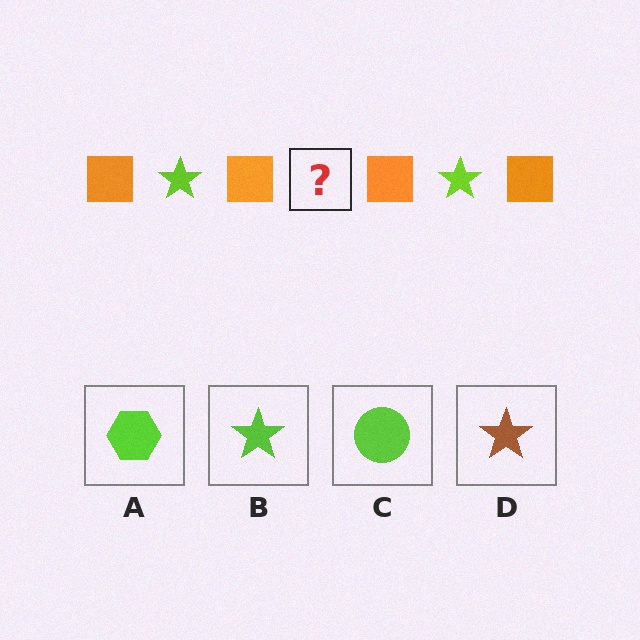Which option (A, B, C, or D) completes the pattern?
B.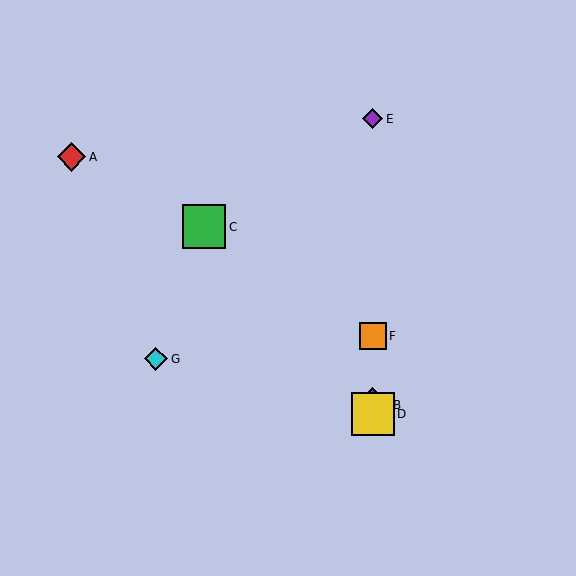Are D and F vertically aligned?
Yes, both are at x≈373.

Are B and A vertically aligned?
No, B is at x≈373 and A is at x≈72.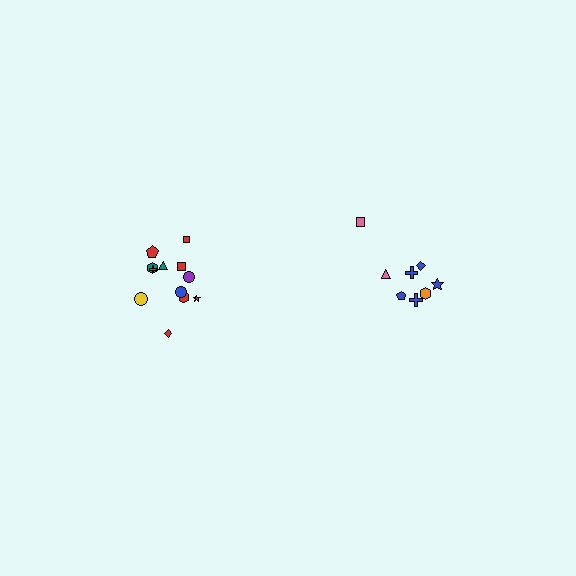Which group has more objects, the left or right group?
The left group.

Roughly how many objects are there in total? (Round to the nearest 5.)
Roughly 20 objects in total.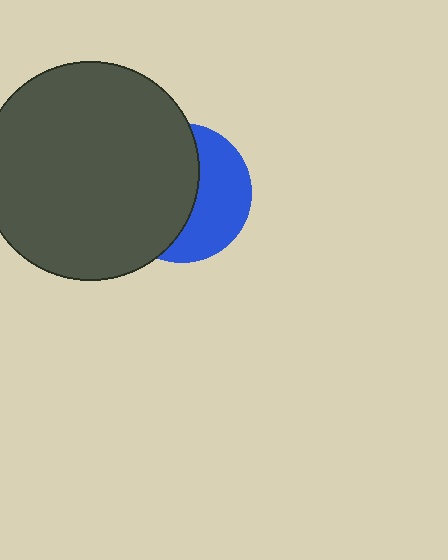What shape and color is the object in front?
The object in front is a dark gray circle.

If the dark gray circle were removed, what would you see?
You would see the complete blue circle.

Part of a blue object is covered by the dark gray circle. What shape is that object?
It is a circle.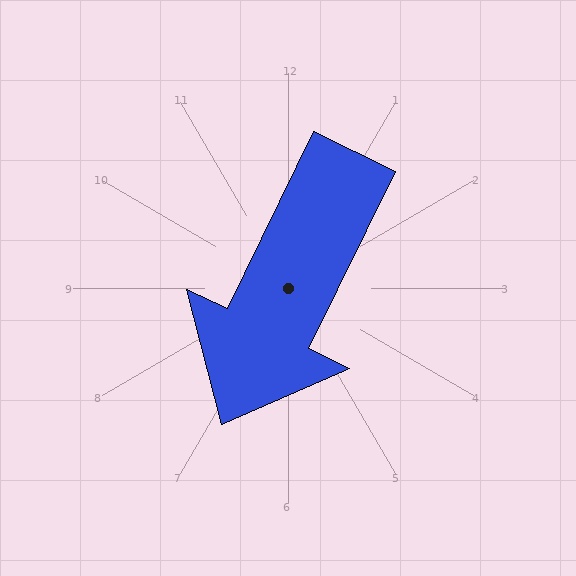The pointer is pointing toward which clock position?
Roughly 7 o'clock.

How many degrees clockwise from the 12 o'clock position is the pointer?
Approximately 206 degrees.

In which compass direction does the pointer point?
Southwest.